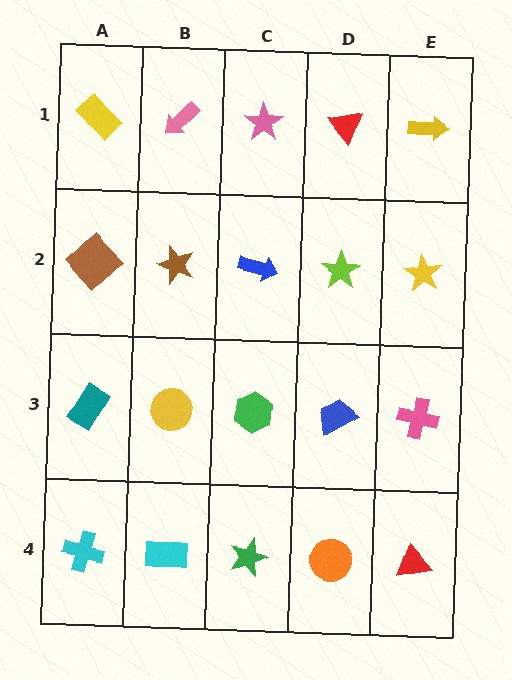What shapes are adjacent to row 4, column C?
A green hexagon (row 3, column C), a cyan rectangle (row 4, column B), an orange circle (row 4, column D).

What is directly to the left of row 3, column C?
A yellow circle.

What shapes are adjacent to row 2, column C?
A pink star (row 1, column C), a green hexagon (row 3, column C), a brown star (row 2, column B), a lime star (row 2, column D).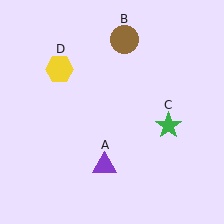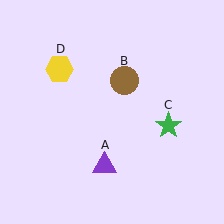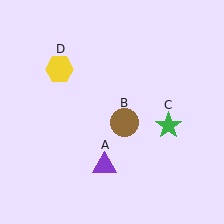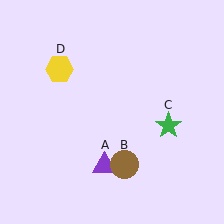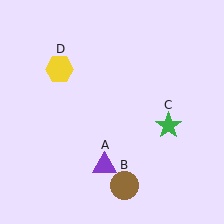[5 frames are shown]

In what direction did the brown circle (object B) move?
The brown circle (object B) moved down.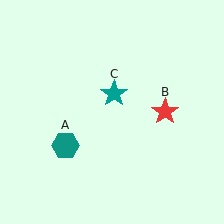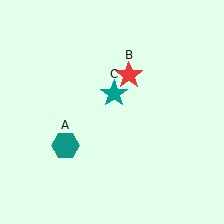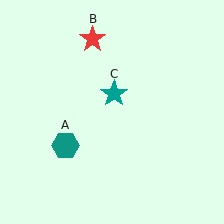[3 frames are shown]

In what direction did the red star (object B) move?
The red star (object B) moved up and to the left.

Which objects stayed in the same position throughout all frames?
Teal hexagon (object A) and teal star (object C) remained stationary.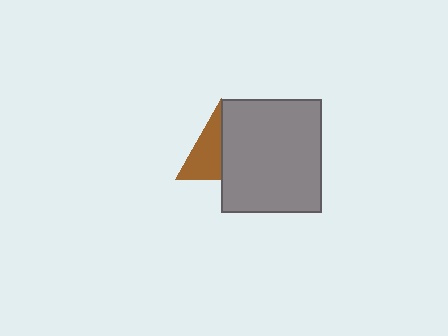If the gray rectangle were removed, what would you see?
You would see the complete brown triangle.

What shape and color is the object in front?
The object in front is a gray rectangle.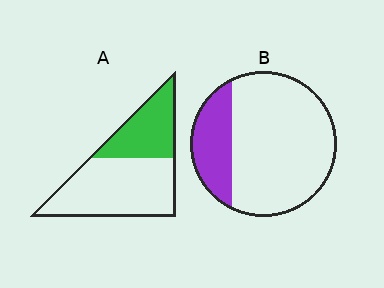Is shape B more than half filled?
No.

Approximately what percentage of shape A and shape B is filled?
A is approximately 35% and B is approximately 25%.